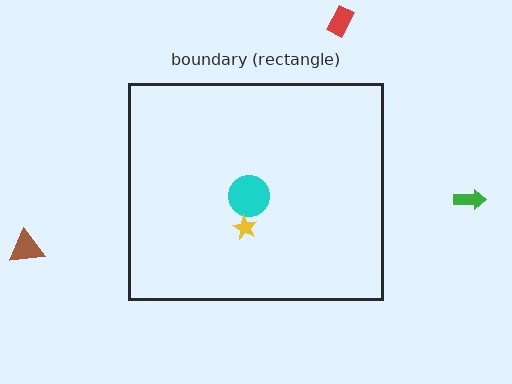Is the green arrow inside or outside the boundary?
Outside.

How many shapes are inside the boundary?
3 inside, 3 outside.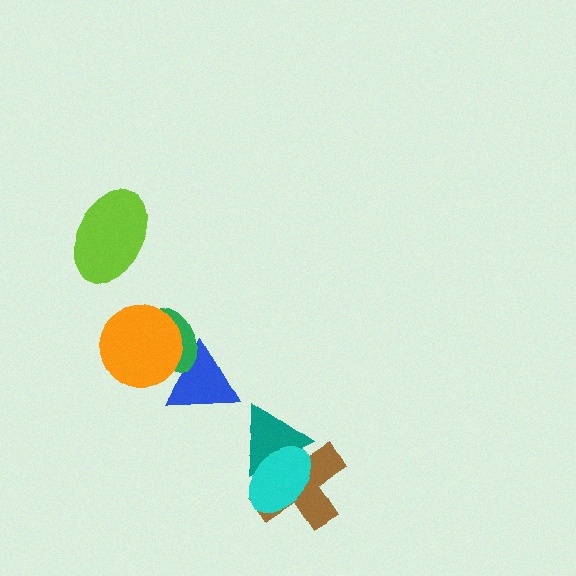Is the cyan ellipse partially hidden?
No, no other shape covers it.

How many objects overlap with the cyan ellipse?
2 objects overlap with the cyan ellipse.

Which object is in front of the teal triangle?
The cyan ellipse is in front of the teal triangle.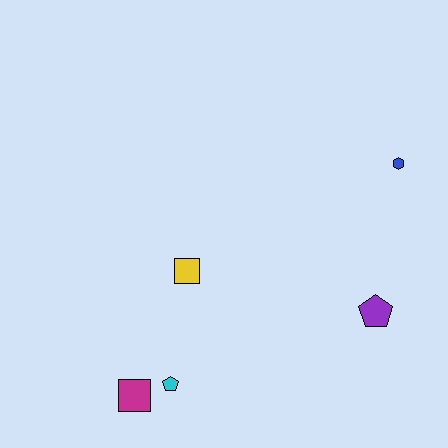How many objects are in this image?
There are 5 objects.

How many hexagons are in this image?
There is 1 hexagon.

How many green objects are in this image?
There are no green objects.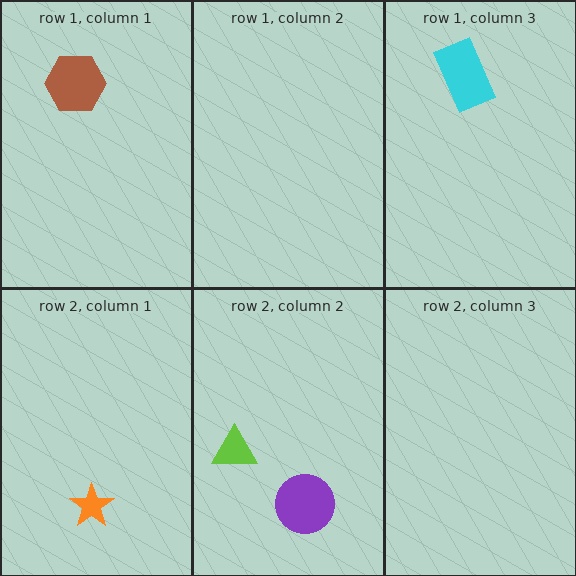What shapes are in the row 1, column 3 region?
The cyan rectangle.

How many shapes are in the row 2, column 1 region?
1.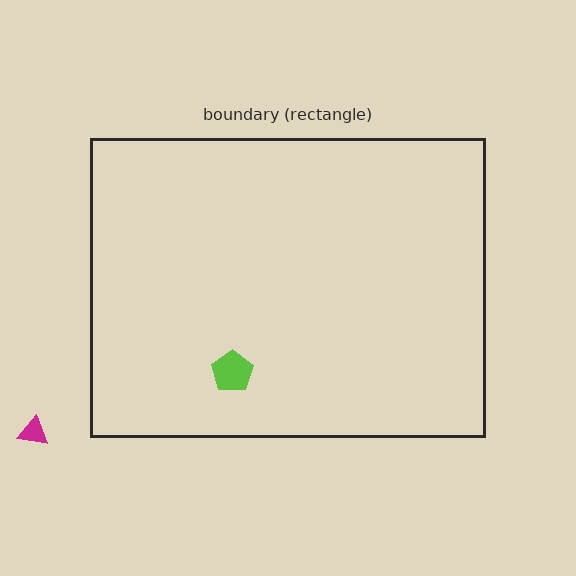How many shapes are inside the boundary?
1 inside, 1 outside.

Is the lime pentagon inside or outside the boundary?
Inside.